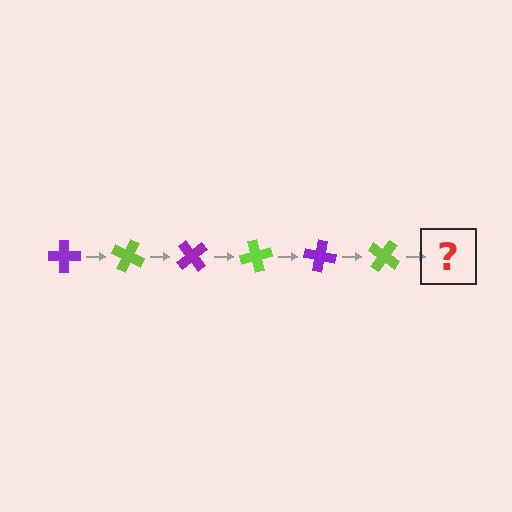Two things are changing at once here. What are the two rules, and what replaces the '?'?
The two rules are that it rotates 25 degrees each step and the color cycles through purple and lime. The '?' should be a purple cross, rotated 150 degrees from the start.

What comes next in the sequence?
The next element should be a purple cross, rotated 150 degrees from the start.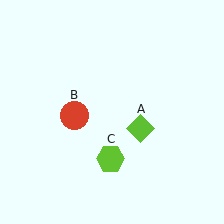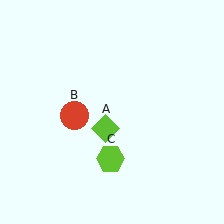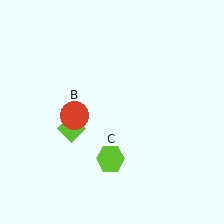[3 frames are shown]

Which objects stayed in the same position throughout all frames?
Red circle (object B) and lime hexagon (object C) remained stationary.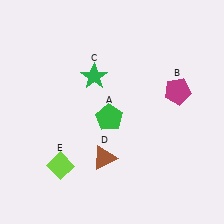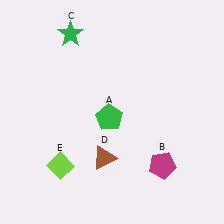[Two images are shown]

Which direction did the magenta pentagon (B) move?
The magenta pentagon (B) moved down.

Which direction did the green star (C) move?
The green star (C) moved up.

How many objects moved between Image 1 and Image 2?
2 objects moved between the two images.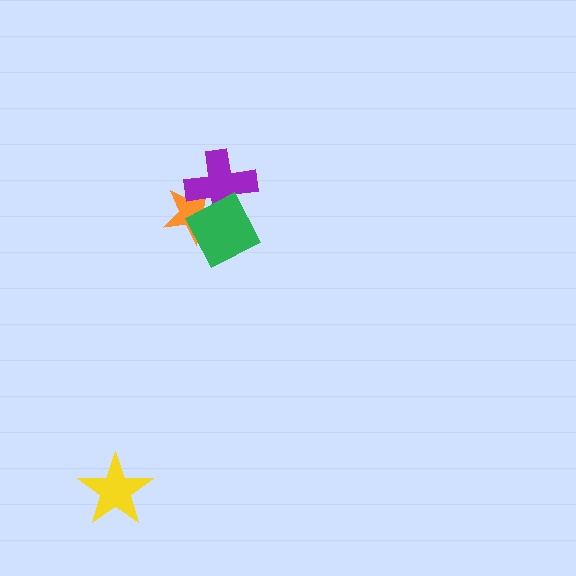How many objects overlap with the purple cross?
2 objects overlap with the purple cross.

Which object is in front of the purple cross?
The green diamond is in front of the purple cross.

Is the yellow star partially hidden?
No, no other shape covers it.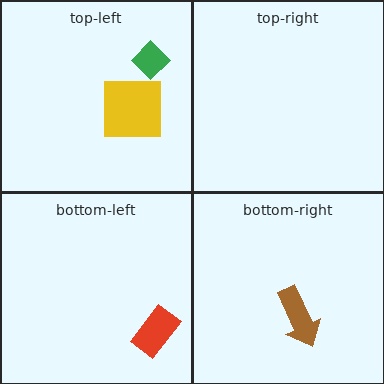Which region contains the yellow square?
The top-left region.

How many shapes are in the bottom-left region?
1.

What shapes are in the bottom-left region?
The red rectangle.